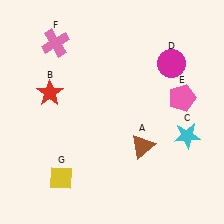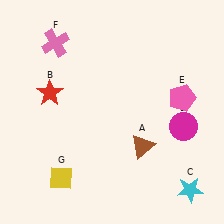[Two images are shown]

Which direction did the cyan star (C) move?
The cyan star (C) moved down.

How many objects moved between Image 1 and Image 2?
2 objects moved between the two images.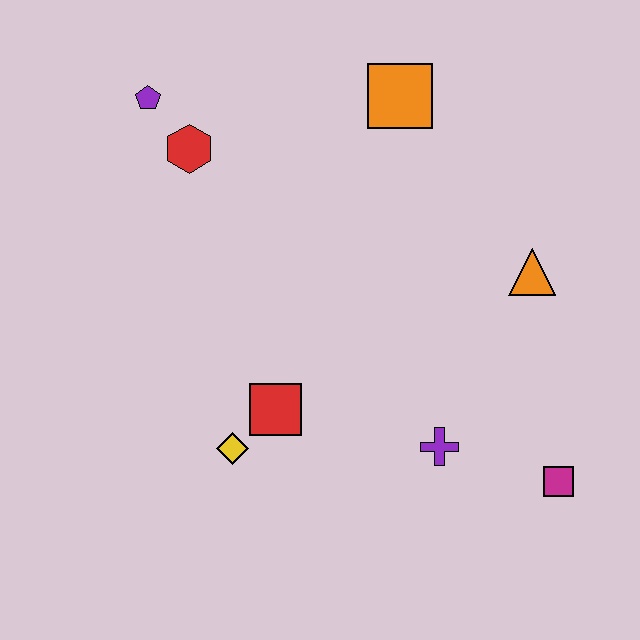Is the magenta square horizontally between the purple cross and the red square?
No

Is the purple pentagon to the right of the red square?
No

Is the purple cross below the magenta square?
No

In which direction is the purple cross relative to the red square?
The purple cross is to the right of the red square.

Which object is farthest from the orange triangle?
The purple pentagon is farthest from the orange triangle.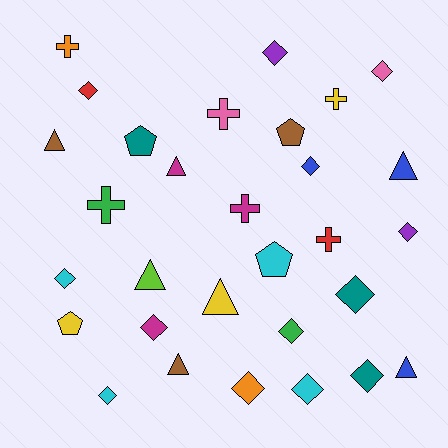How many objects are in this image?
There are 30 objects.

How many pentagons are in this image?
There are 4 pentagons.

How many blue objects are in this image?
There are 3 blue objects.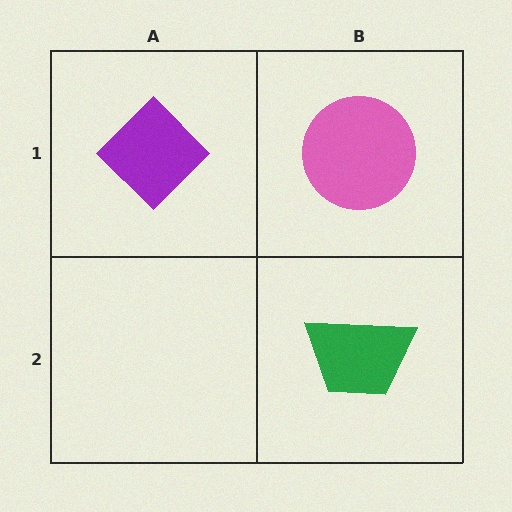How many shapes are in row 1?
2 shapes.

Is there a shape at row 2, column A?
No, that cell is empty.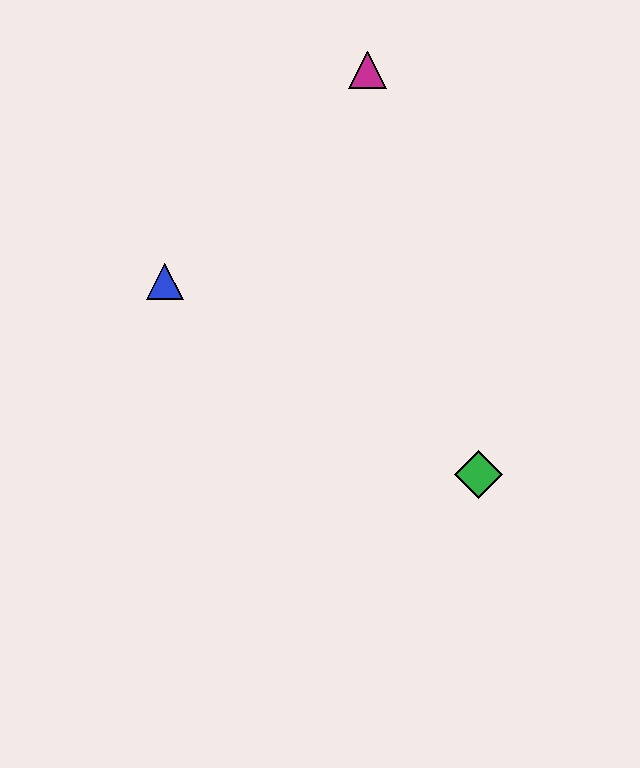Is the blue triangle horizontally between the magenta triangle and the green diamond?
No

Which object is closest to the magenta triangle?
The blue triangle is closest to the magenta triangle.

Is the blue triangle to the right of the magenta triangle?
No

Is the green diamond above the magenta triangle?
No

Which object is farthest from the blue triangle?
The green diamond is farthest from the blue triangle.